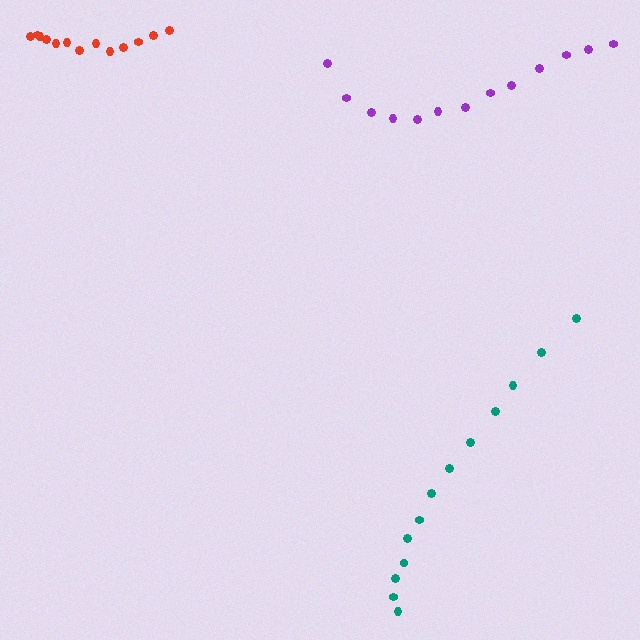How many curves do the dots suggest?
There are 3 distinct paths.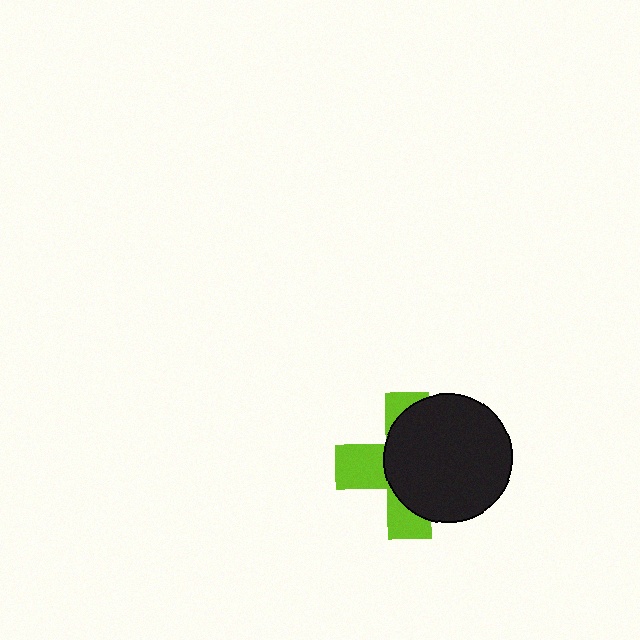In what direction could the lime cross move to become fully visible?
The lime cross could move left. That would shift it out from behind the black circle entirely.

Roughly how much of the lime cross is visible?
A small part of it is visible (roughly 40%).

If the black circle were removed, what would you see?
You would see the complete lime cross.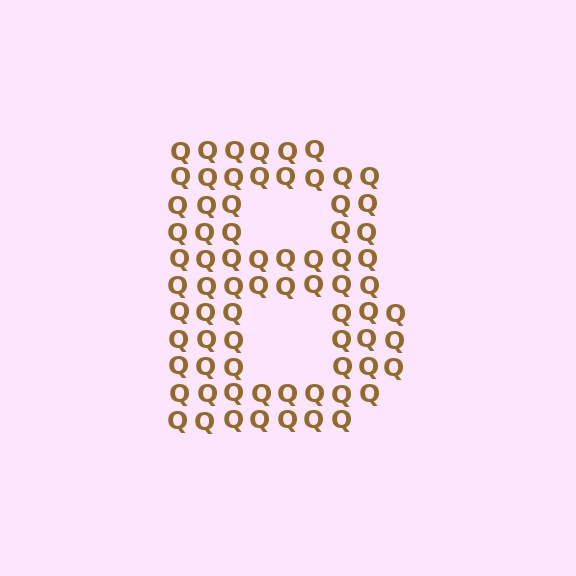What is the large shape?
The large shape is the letter B.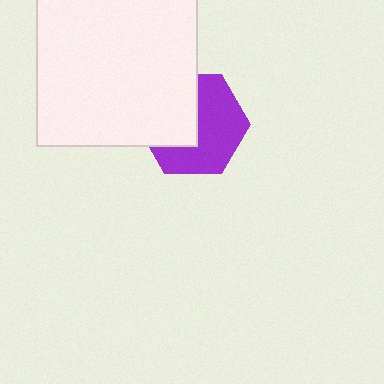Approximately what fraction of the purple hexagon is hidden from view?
Roughly 43% of the purple hexagon is hidden behind the white square.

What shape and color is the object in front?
The object in front is a white square.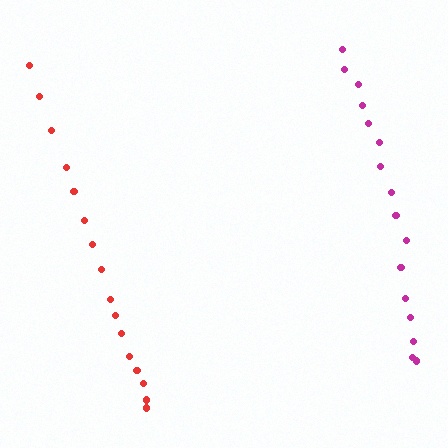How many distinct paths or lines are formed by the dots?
There are 2 distinct paths.